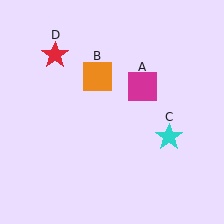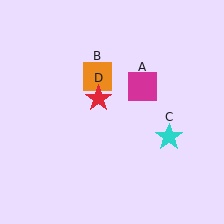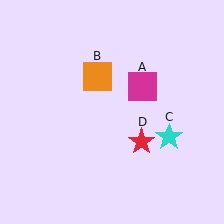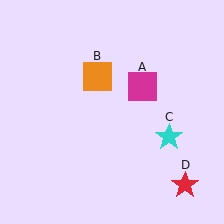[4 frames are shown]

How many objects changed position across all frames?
1 object changed position: red star (object D).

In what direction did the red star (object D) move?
The red star (object D) moved down and to the right.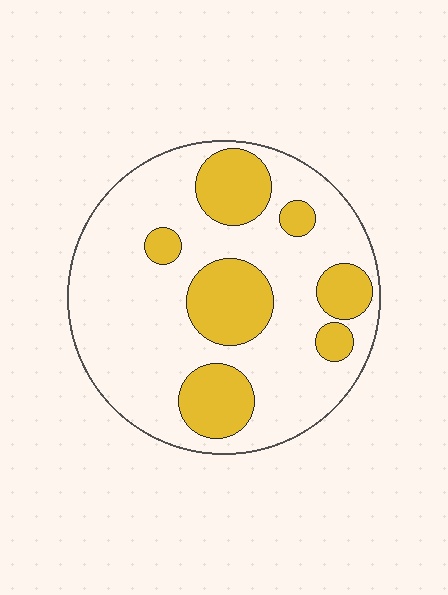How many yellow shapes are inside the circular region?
7.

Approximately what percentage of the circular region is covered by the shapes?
Approximately 25%.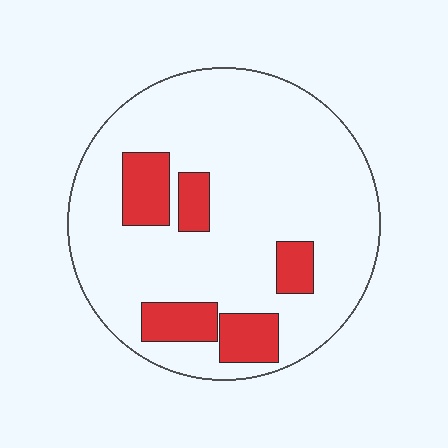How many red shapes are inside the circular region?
5.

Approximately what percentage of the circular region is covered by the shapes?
Approximately 20%.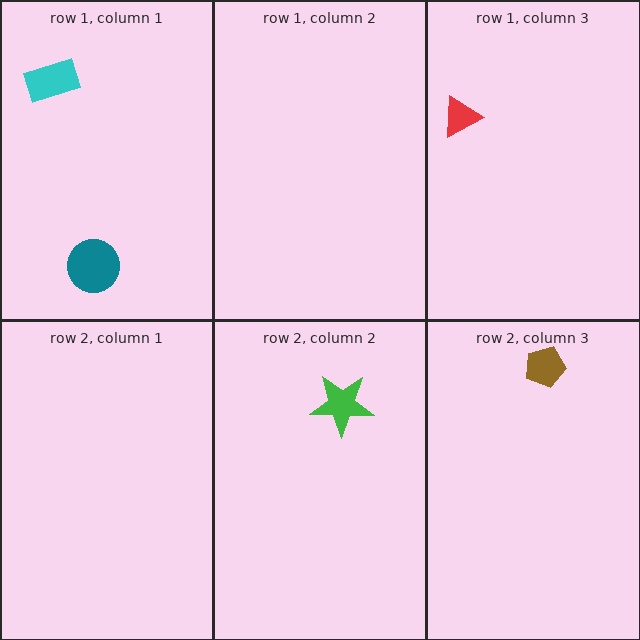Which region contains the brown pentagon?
The row 2, column 3 region.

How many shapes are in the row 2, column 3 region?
1.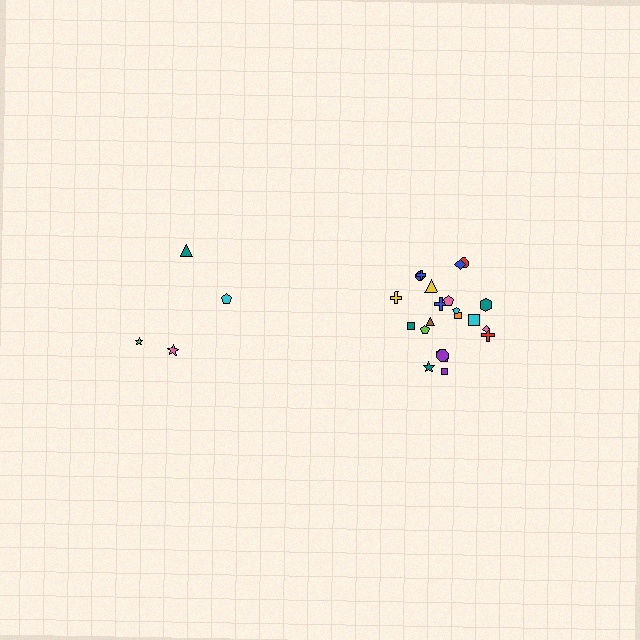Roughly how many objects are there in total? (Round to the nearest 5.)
Roughly 25 objects in total.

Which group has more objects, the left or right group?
The right group.